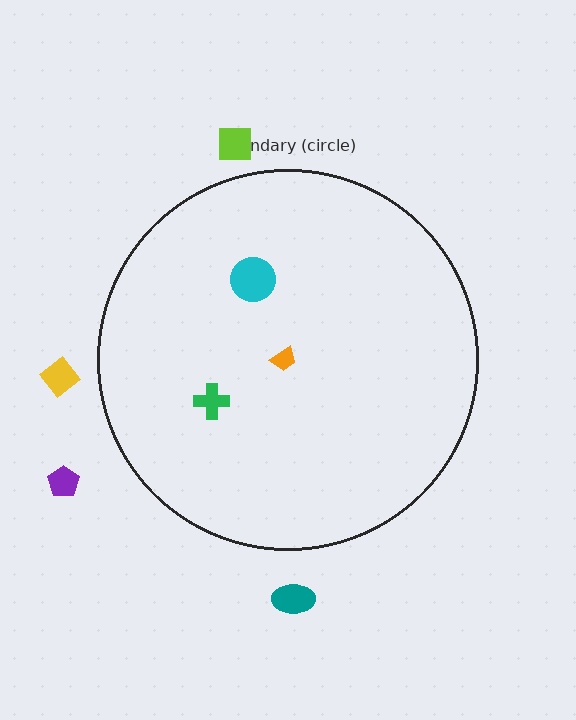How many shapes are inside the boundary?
3 inside, 4 outside.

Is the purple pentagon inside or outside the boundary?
Outside.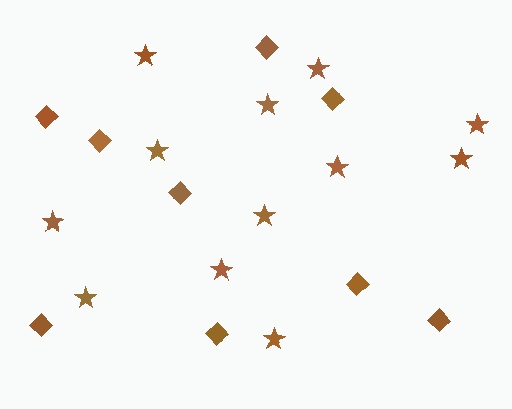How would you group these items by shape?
There are 2 groups: one group of diamonds (9) and one group of stars (12).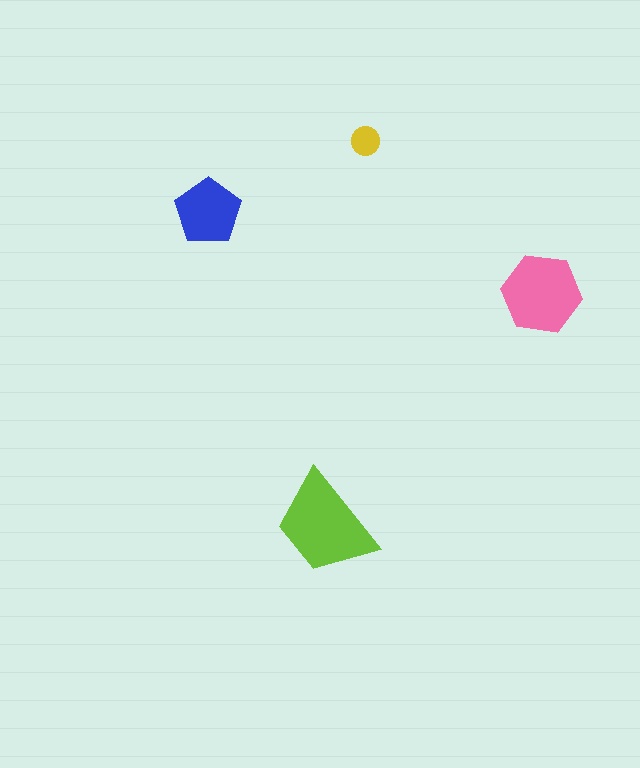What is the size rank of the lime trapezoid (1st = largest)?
1st.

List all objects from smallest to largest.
The yellow circle, the blue pentagon, the pink hexagon, the lime trapezoid.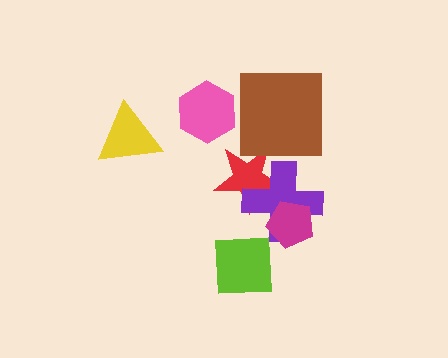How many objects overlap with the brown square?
0 objects overlap with the brown square.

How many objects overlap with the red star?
1 object overlaps with the red star.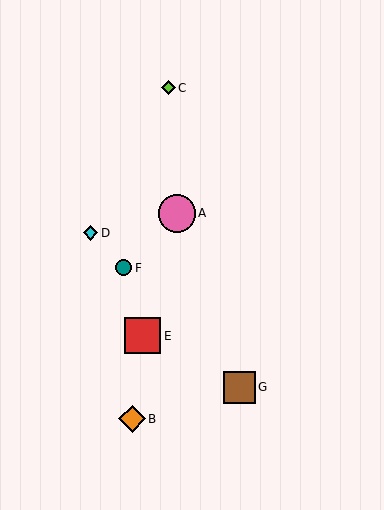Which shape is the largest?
The pink circle (labeled A) is the largest.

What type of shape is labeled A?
Shape A is a pink circle.